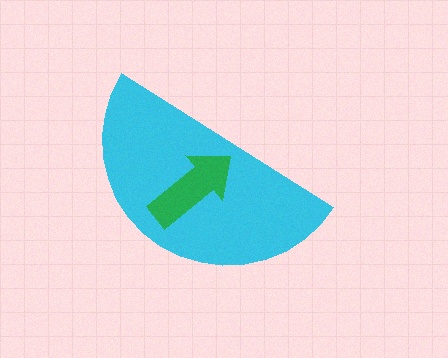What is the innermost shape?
The green arrow.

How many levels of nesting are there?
2.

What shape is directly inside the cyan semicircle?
The green arrow.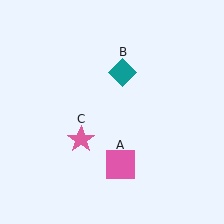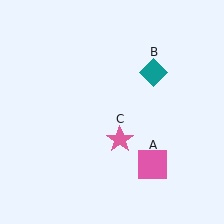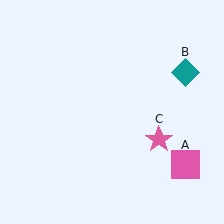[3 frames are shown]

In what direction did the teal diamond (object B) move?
The teal diamond (object B) moved right.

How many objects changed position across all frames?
3 objects changed position: pink square (object A), teal diamond (object B), pink star (object C).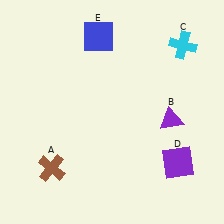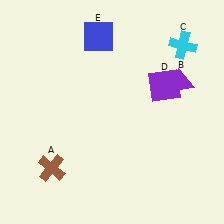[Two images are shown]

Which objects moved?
The objects that moved are: the purple triangle (B), the purple square (D).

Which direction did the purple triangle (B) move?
The purple triangle (B) moved up.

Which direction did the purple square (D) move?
The purple square (D) moved up.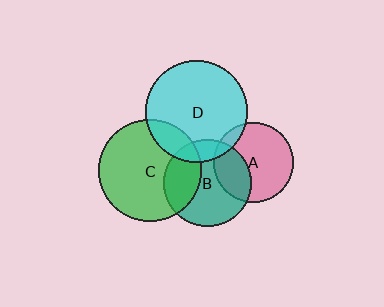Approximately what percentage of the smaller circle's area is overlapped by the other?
Approximately 15%.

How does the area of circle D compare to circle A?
Approximately 1.6 times.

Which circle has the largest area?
Circle C (green).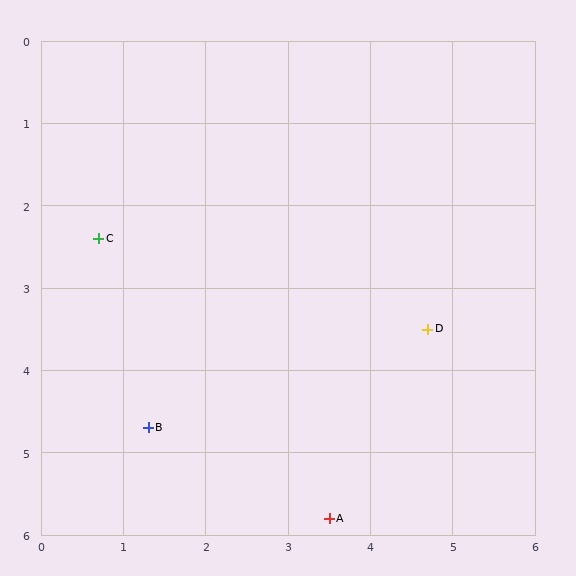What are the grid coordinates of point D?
Point D is at approximately (4.7, 3.5).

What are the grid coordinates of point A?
Point A is at approximately (3.5, 5.8).